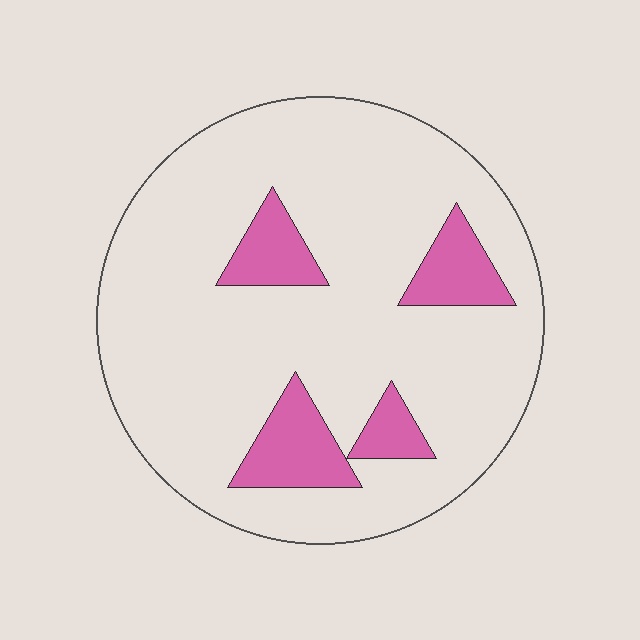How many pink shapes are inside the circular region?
4.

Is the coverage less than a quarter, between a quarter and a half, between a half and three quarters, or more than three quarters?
Less than a quarter.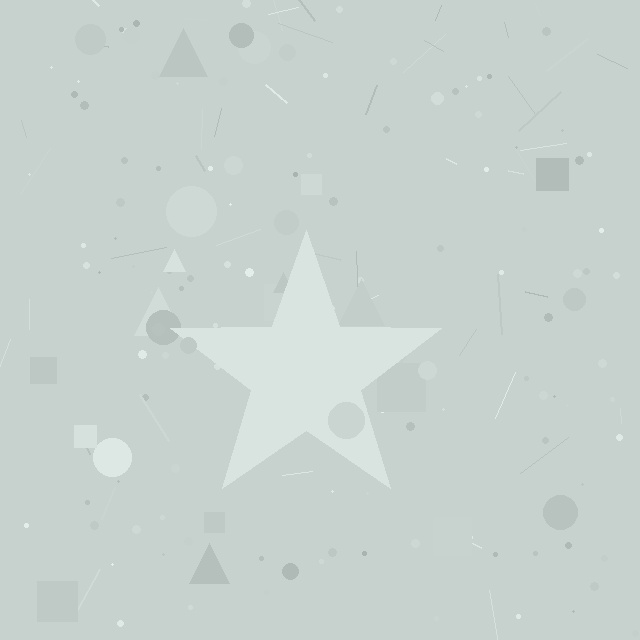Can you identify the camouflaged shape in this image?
The camouflaged shape is a star.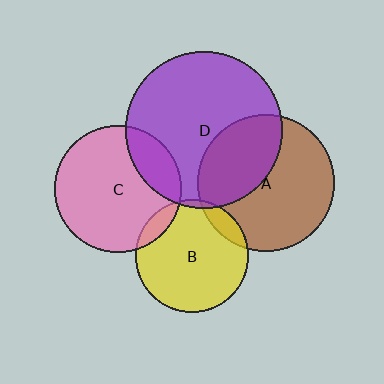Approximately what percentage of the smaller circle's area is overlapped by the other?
Approximately 20%.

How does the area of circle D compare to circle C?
Approximately 1.5 times.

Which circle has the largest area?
Circle D (purple).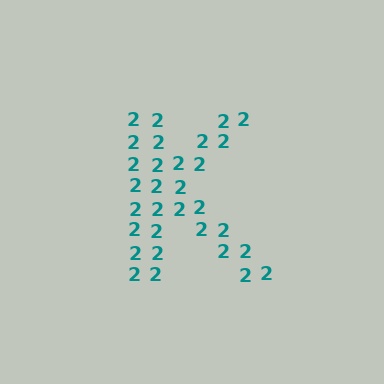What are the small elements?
The small elements are digit 2's.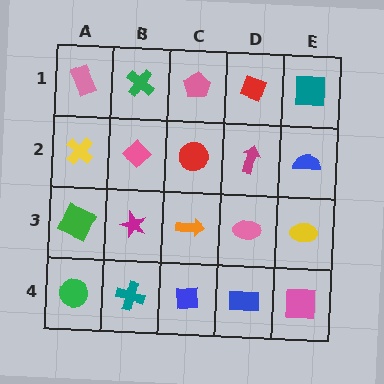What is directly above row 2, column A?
A pink rectangle.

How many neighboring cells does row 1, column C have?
3.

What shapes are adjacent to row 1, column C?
A red circle (row 2, column C), a green cross (row 1, column B), a red diamond (row 1, column D).